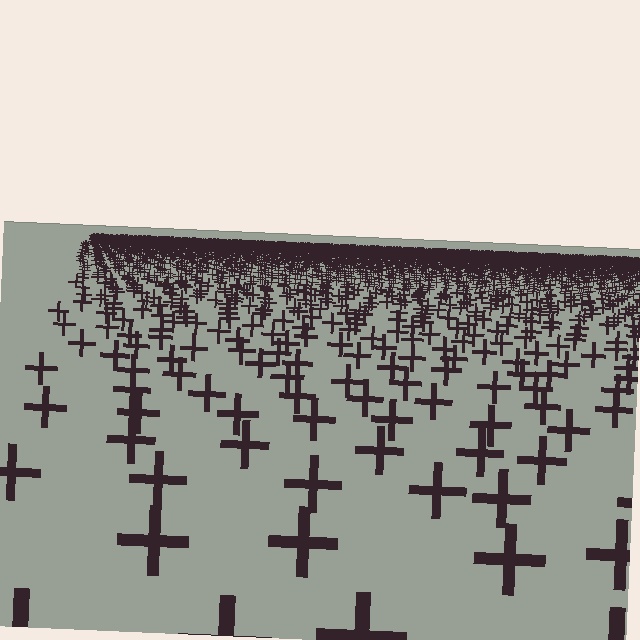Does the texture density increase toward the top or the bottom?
Density increases toward the top.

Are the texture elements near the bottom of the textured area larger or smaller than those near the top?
Larger. Near the bottom, elements are closer to the viewer and appear at a bigger on-screen size.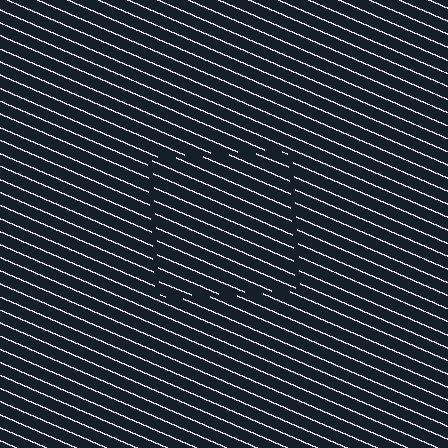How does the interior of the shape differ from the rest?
The interior of the shape contains the same grating, shifted by half a period — the contour is defined by the phase discontinuity where line-ends from the inner and outer gratings abut.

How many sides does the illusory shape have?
4 sides — the line-ends trace a square.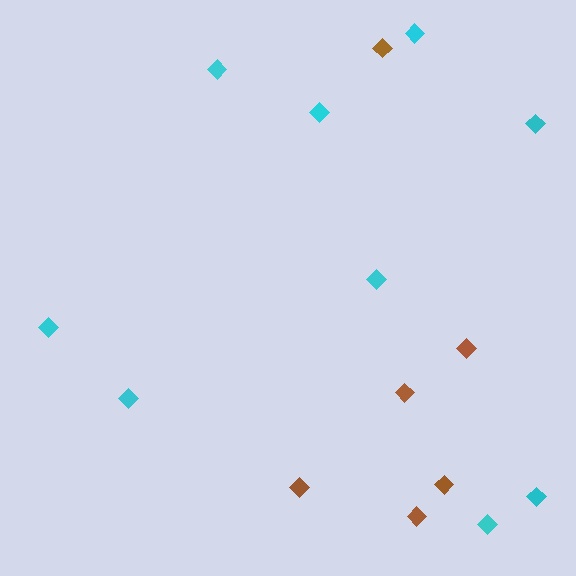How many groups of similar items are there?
There are 2 groups: one group of cyan diamonds (9) and one group of brown diamonds (6).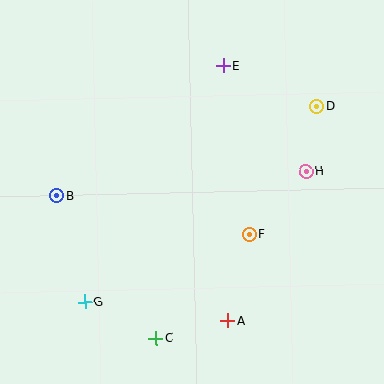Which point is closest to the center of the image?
Point F at (249, 234) is closest to the center.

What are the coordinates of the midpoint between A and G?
The midpoint between A and G is at (156, 312).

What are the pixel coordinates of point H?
Point H is at (306, 171).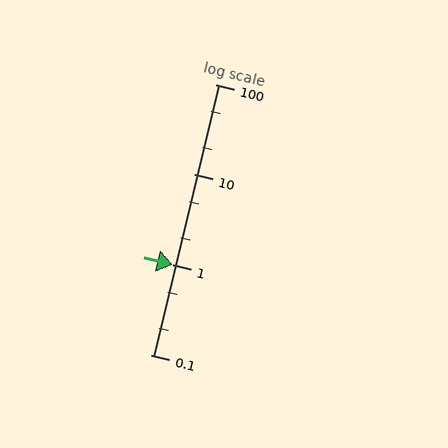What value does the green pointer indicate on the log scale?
The pointer indicates approximately 0.99.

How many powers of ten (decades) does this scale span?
The scale spans 3 decades, from 0.1 to 100.